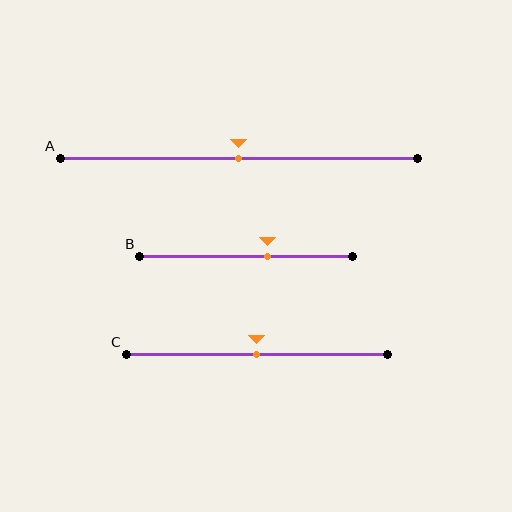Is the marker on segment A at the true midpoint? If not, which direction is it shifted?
Yes, the marker on segment A is at the true midpoint.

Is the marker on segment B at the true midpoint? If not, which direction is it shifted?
No, the marker on segment B is shifted to the right by about 10% of the segment length.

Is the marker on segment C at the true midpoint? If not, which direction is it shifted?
Yes, the marker on segment C is at the true midpoint.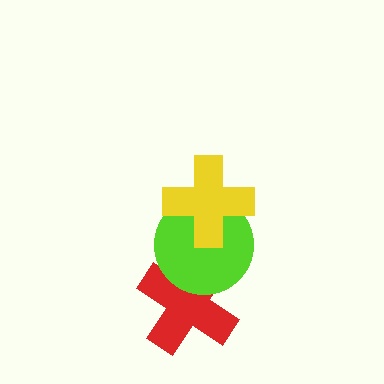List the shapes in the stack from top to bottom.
From top to bottom: the yellow cross, the lime circle, the red cross.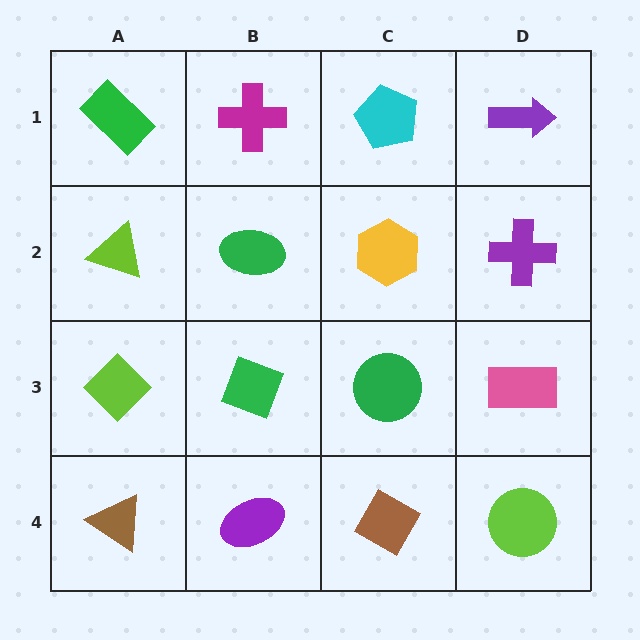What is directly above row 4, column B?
A green diamond.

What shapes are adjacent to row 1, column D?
A purple cross (row 2, column D), a cyan pentagon (row 1, column C).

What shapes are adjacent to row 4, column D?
A pink rectangle (row 3, column D), a brown diamond (row 4, column C).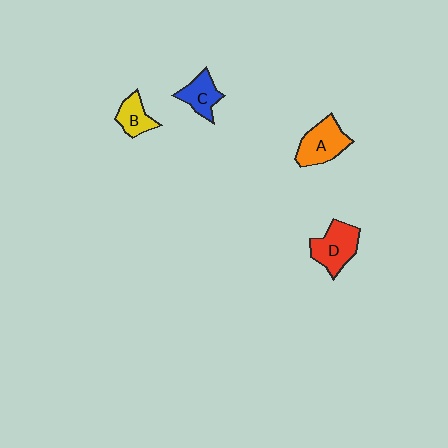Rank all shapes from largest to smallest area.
From largest to smallest: D (red), A (orange), C (blue), B (yellow).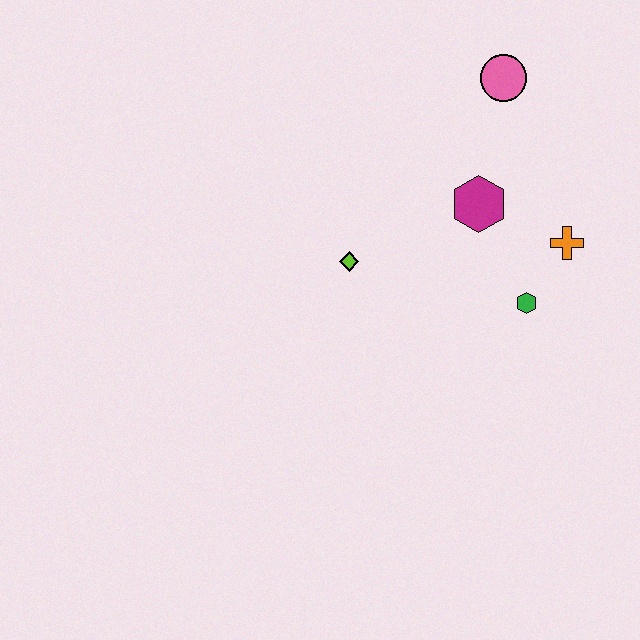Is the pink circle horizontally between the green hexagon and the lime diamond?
Yes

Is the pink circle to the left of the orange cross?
Yes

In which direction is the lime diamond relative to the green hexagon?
The lime diamond is to the left of the green hexagon.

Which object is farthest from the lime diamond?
The pink circle is farthest from the lime diamond.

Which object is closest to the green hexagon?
The orange cross is closest to the green hexagon.